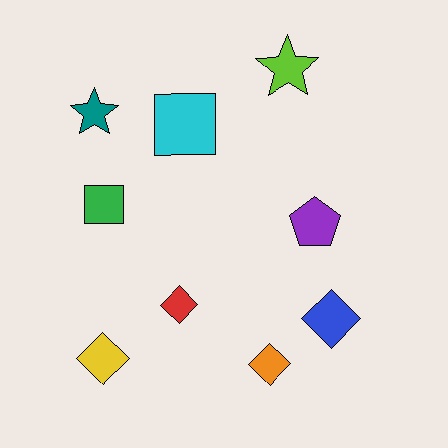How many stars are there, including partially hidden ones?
There are 2 stars.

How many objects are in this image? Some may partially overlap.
There are 9 objects.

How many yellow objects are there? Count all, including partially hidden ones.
There is 1 yellow object.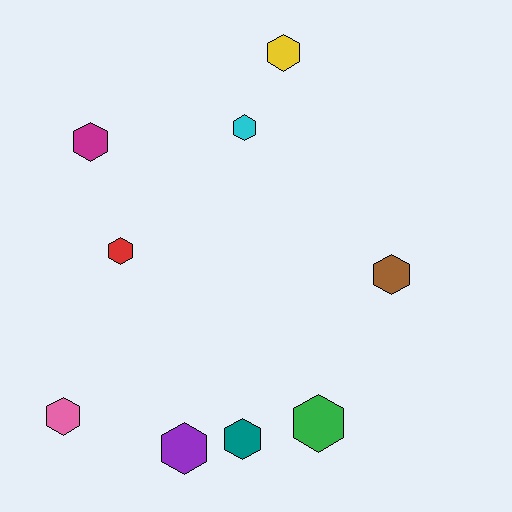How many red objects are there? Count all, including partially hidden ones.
There is 1 red object.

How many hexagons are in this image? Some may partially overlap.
There are 9 hexagons.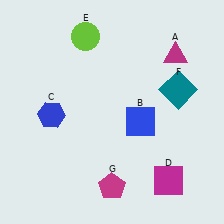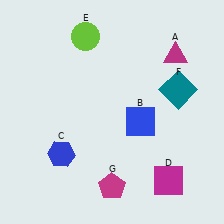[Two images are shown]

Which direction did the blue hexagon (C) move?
The blue hexagon (C) moved down.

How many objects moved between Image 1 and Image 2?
1 object moved between the two images.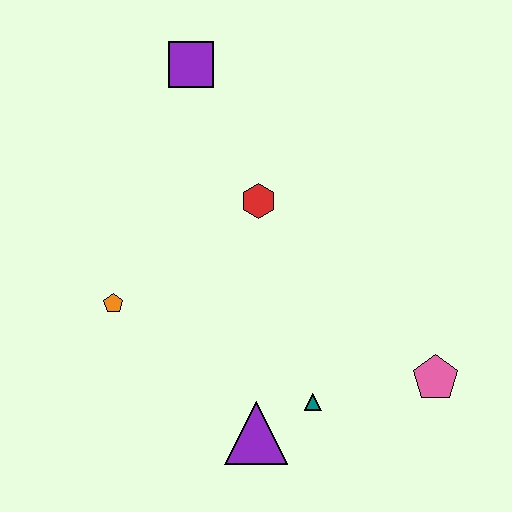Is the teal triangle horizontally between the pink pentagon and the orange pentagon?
Yes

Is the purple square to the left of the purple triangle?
Yes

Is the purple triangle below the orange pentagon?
Yes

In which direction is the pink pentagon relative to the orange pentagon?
The pink pentagon is to the right of the orange pentagon.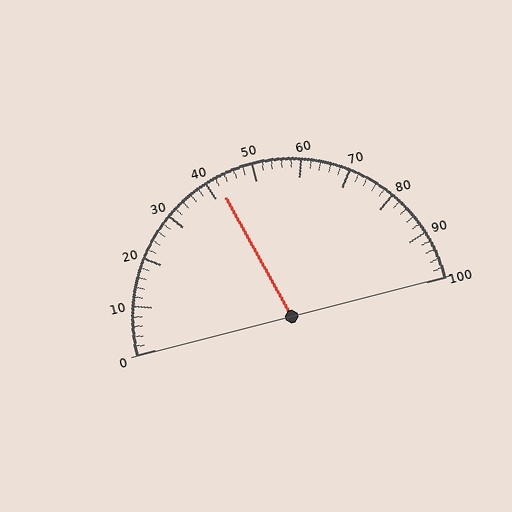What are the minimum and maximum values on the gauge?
The gauge ranges from 0 to 100.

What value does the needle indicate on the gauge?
The needle indicates approximately 42.